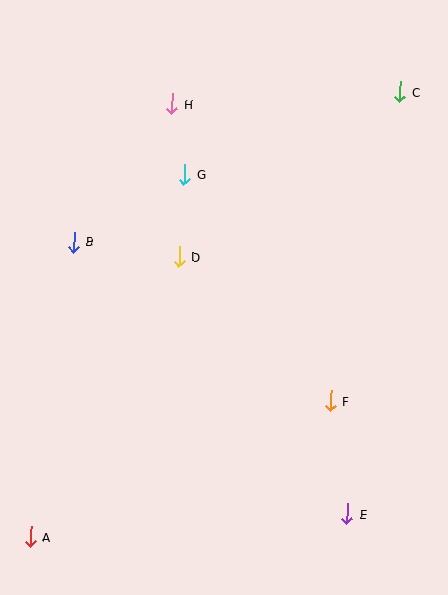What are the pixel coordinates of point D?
Point D is at (179, 257).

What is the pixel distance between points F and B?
The distance between F and B is 302 pixels.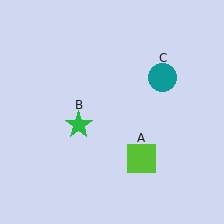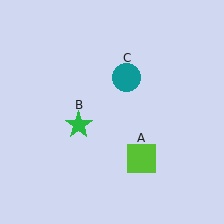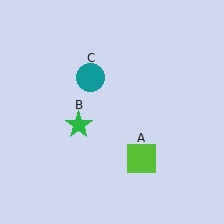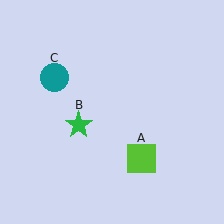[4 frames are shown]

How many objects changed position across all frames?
1 object changed position: teal circle (object C).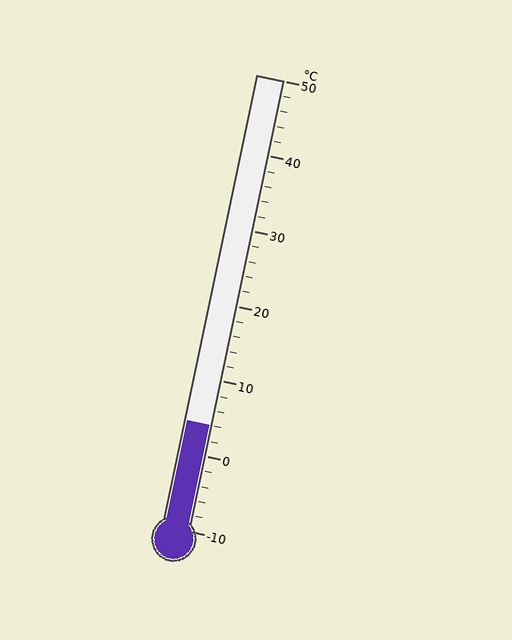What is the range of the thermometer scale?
The thermometer scale ranges from -10°C to 50°C.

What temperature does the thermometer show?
The thermometer shows approximately 4°C.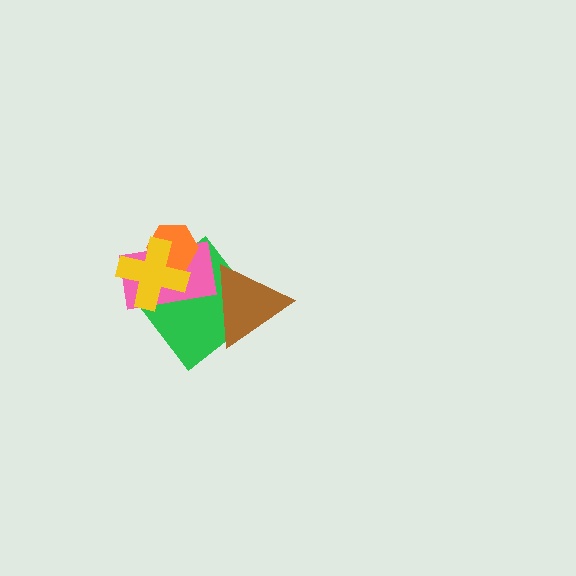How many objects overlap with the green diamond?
4 objects overlap with the green diamond.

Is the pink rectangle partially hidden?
Yes, it is partially covered by another shape.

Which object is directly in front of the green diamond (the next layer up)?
The pink rectangle is directly in front of the green diamond.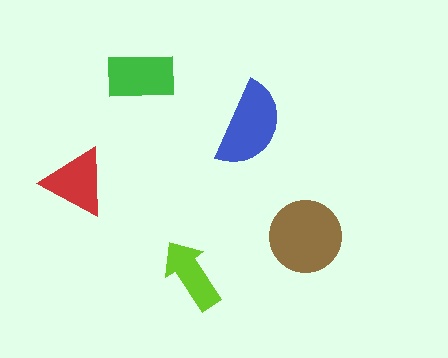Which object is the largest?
The brown circle.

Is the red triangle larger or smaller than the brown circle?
Smaller.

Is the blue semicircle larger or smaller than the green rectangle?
Larger.